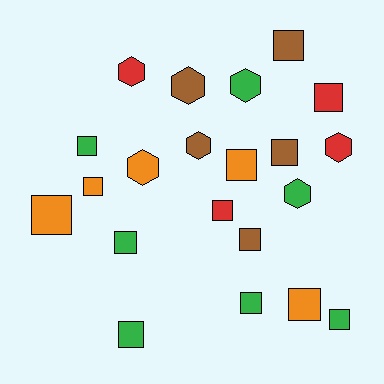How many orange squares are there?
There are 4 orange squares.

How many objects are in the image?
There are 21 objects.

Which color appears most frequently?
Green, with 7 objects.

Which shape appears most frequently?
Square, with 14 objects.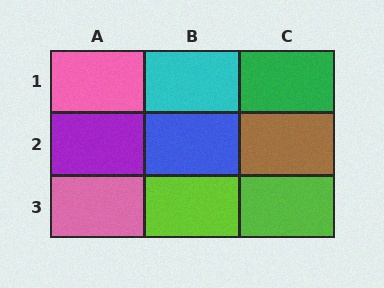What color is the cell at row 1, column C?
Green.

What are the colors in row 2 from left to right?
Purple, blue, brown.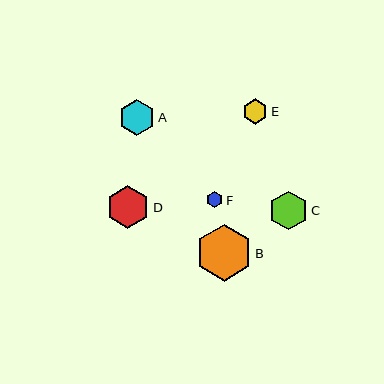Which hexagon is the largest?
Hexagon B is the largest with a size of approximately 56 pixels.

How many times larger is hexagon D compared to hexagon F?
Hexagon D is approximately 2.8 times the size of hexagon F.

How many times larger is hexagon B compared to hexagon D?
Hexagon B is approximately 1.3 times the size of hexagon D.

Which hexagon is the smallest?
Hexagon F is the smallest with a size of approximately 16 pixels.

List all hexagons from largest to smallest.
From largest to smallest: B, D, C, A, E, F.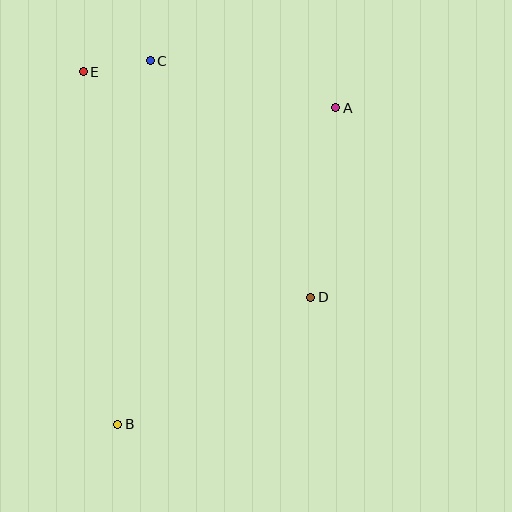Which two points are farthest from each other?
Points A and B are farthest from each other.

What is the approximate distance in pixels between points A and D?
The distance between A and D is approximately 191 pixels.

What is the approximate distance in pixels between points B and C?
The distance between B and C is approximately 365 pixels.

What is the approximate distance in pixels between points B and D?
The distance between B and D is approximately 231 pixels.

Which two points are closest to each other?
Points C and E are closest to each other.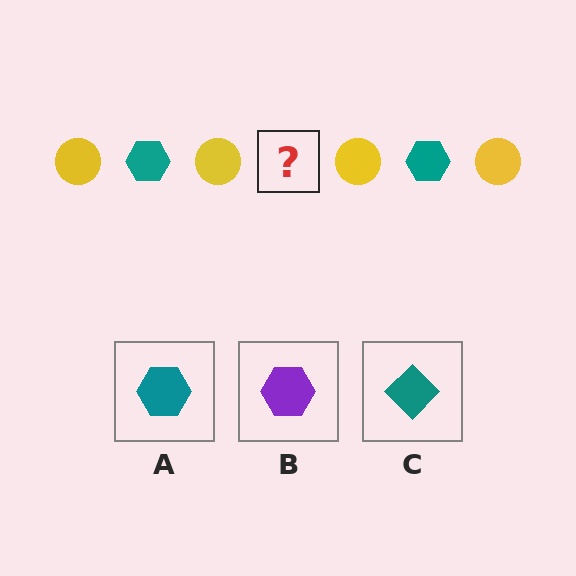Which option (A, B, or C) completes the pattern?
A.